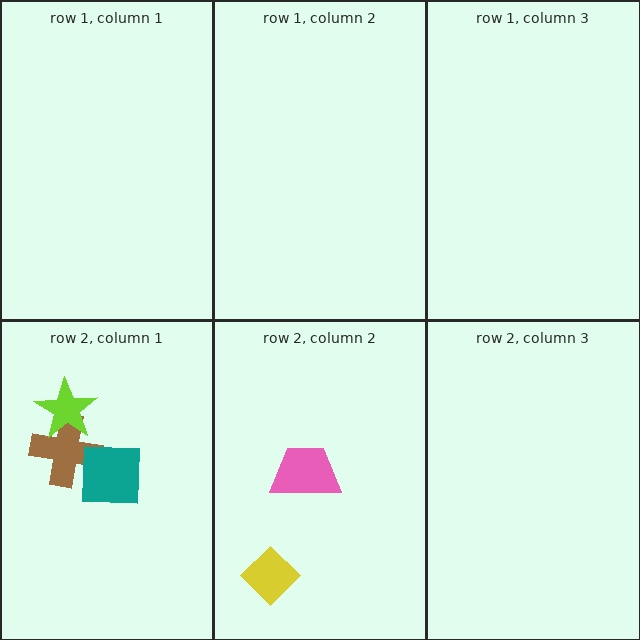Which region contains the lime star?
The row 2, column 1 region.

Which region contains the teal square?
The row 2, column 1 region.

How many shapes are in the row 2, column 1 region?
3.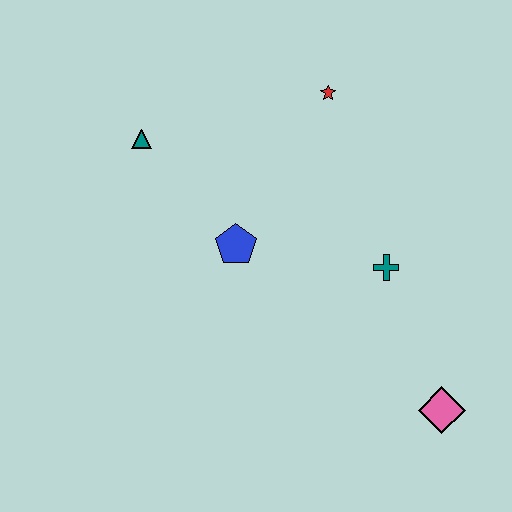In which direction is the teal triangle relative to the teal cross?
The teal triangle is to the left of the teal cross.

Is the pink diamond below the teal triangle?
Yes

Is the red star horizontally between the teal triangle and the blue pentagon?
No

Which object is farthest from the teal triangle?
The pink diamond is farthest from the teal triangle.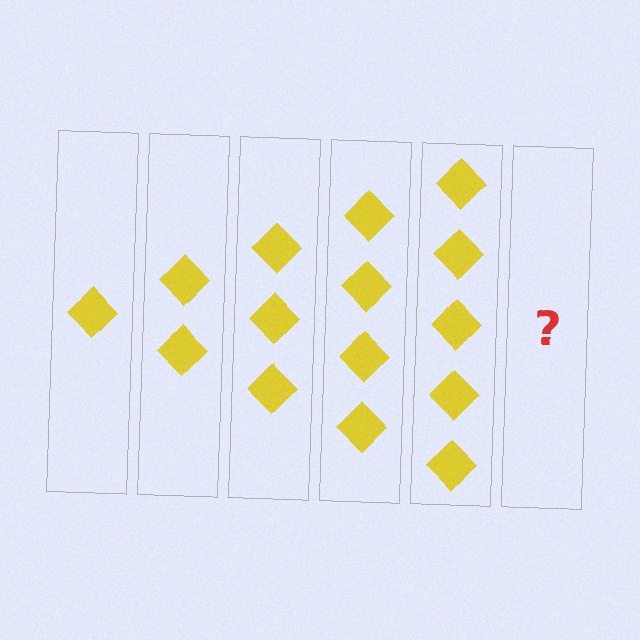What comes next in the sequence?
The next element should be 6 diamonds.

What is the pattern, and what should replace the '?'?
The pattern is that each step adds one more diamond. The '?' should be 6 diamonds.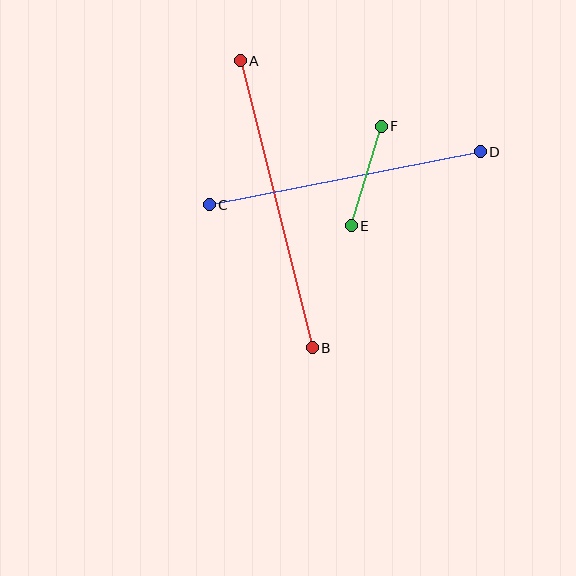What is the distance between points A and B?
The distance is approximately 296 pixels.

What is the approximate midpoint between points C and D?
The midpoint is at approximately (345, 178) pixels.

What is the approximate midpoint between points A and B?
The midpoint is at approximately (276, 204) pixels.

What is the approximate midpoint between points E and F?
The midpoint is at approximately (366, 176) pixels.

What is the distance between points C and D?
The distance is approximately 276 pixels.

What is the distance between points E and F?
The distance is approximately 104 pixels.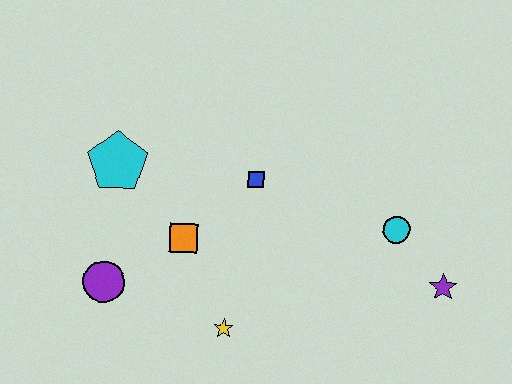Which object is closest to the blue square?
The orange square is closest to the blue square.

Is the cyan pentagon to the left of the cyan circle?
Yes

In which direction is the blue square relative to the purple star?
The blue square is to the left of the purple star.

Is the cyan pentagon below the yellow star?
No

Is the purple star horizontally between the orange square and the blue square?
No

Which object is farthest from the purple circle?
The purple star is farthest from the purple circle.